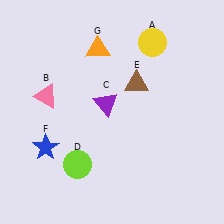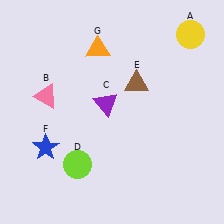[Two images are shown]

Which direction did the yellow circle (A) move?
The yellow circle (A) moved right.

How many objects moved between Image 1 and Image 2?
1 object moved between the two images.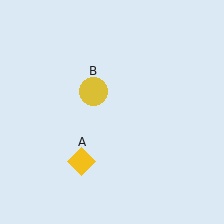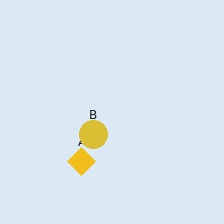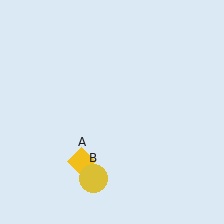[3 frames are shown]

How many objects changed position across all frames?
1 object changed position: yellow circle (object B).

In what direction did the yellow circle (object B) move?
The yellow circle (object B) moved down.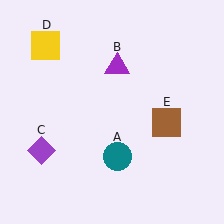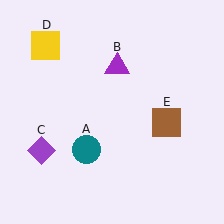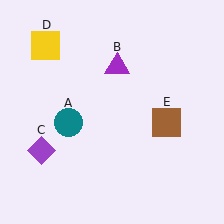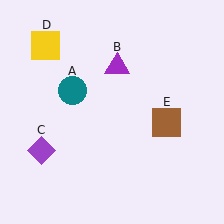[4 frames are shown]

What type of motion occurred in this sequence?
The teal circle (object A) rotated clockwise around the center of the scene.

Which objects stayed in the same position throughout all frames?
Purple triangle (object B) and purple diamond (object C) and yellow square (object D) and brown square (object E) remained stationary.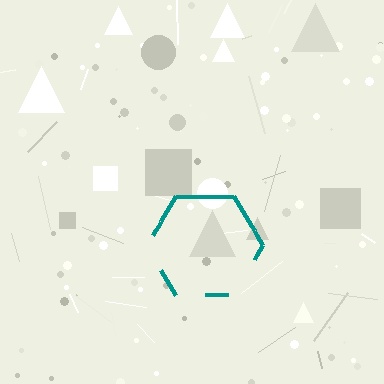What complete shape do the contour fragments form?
The contour fragments form a hexagon.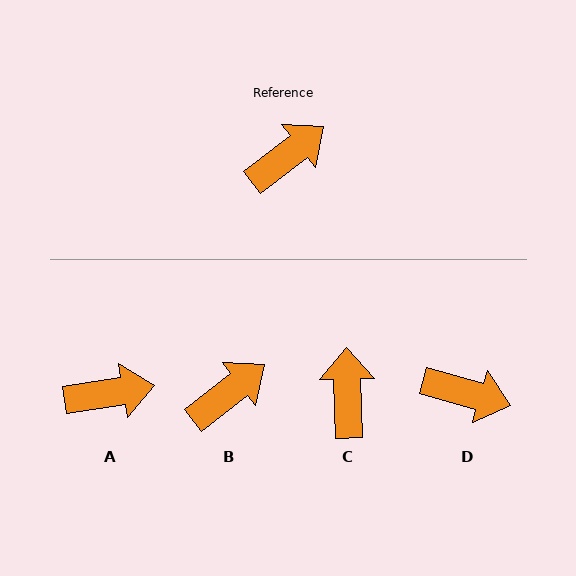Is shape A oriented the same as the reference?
No, it is off by about 29 degrees.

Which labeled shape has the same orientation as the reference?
B.